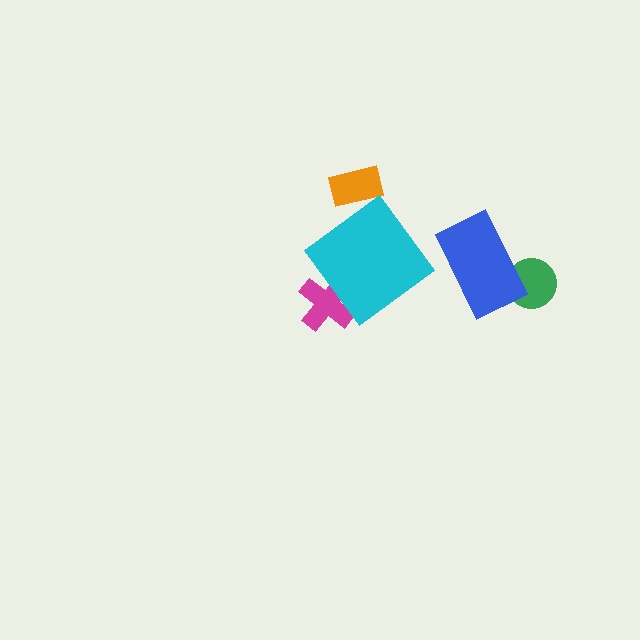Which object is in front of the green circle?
The blue rectangle is in front of the green circle.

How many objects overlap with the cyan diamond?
1 object overlaps with the cyan diamond.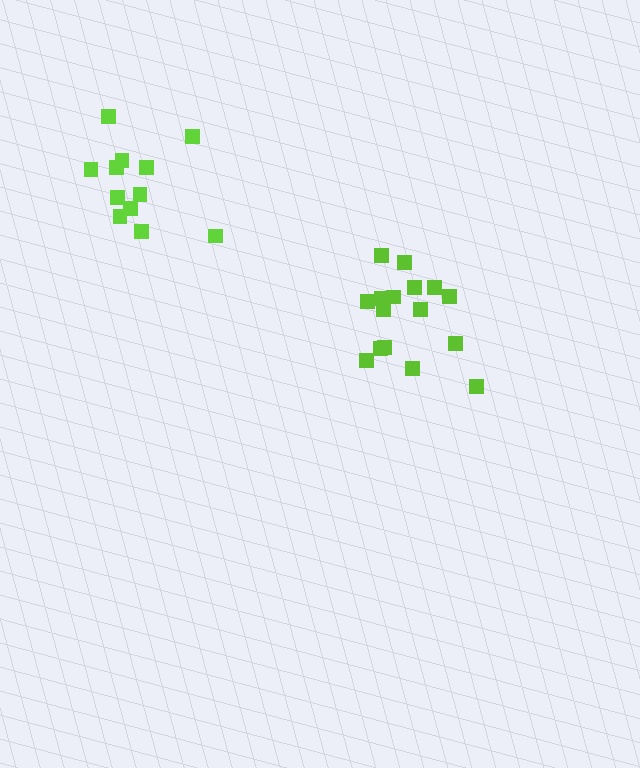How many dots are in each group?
Group 1: 16 dots, Group 2: 12 dots (28 total).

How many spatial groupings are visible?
There are 2 spatial groupings.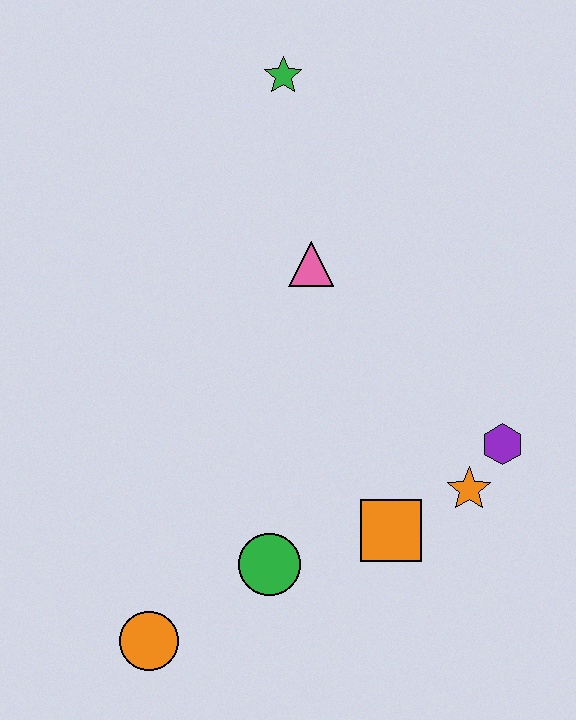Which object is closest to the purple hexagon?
The orange star is closest to the purple hexagon.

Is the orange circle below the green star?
Yes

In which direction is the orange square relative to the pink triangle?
The orange square is below the pink triangle.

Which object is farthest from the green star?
The orange circle is farthest from the green star.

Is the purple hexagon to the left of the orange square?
No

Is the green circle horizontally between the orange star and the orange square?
No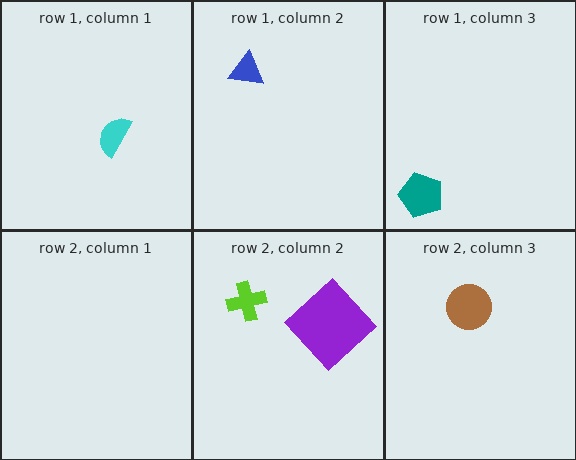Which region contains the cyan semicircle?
The row 1, column 1 region.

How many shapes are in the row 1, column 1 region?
1.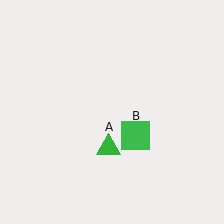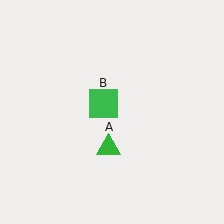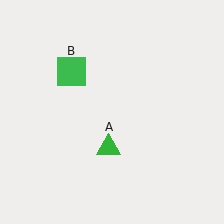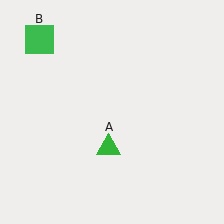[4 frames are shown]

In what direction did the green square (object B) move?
The green square (object B) moved up and to the left.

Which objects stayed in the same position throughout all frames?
Green triangle (object A) remained stationary.